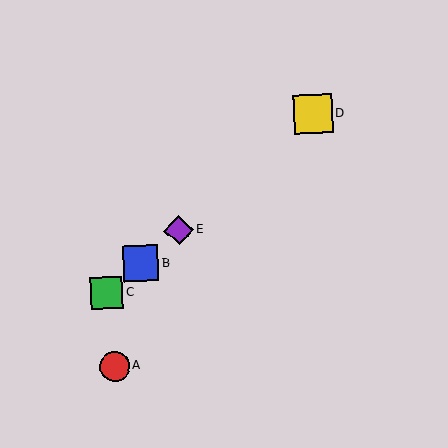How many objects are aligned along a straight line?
4 objects (B, C, D, E) are aligned along a straight line.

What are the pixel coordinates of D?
Object D is at (313, 114).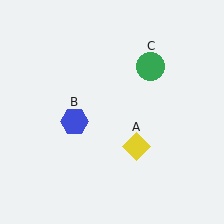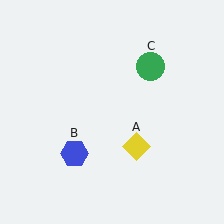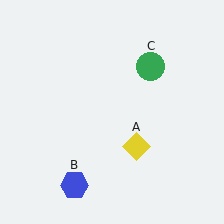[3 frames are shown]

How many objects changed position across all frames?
1 object changed position: blue hexagon (object B).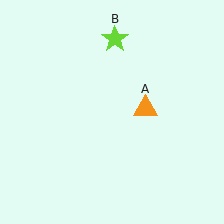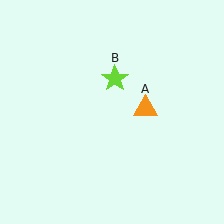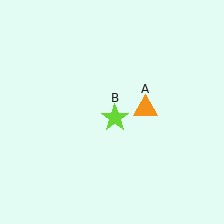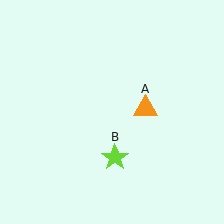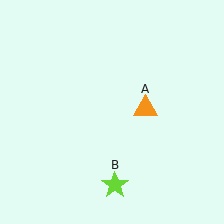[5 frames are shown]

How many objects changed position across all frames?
1 object changed position: lime star (object B).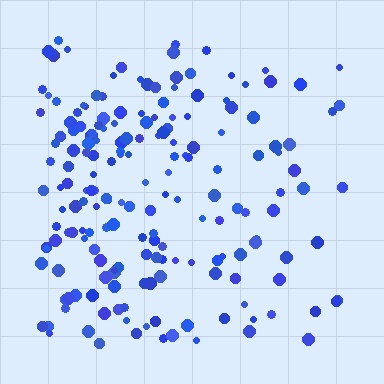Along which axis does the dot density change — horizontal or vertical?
Horizontal.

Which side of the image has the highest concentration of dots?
The left.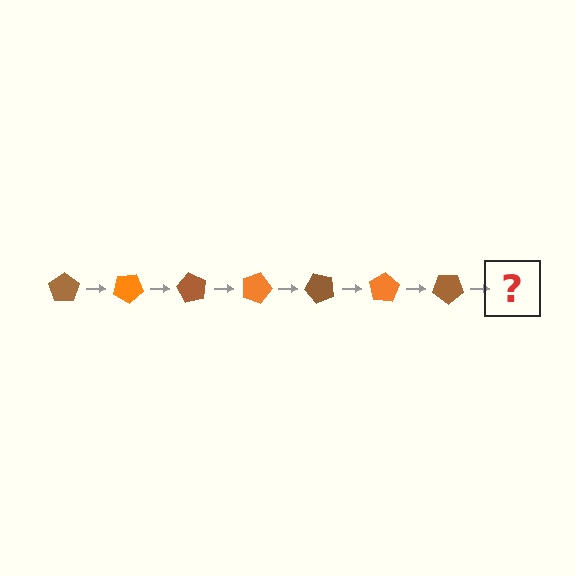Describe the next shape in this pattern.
It should be an orange pentagon, rotated 210 degrees from the start.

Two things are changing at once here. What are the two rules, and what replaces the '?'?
The two rules are that it rotates 30 degrees each step and the color cycles through brown and orange. The '?' should be an orange pentagon, rotated 210 degrees from the start.